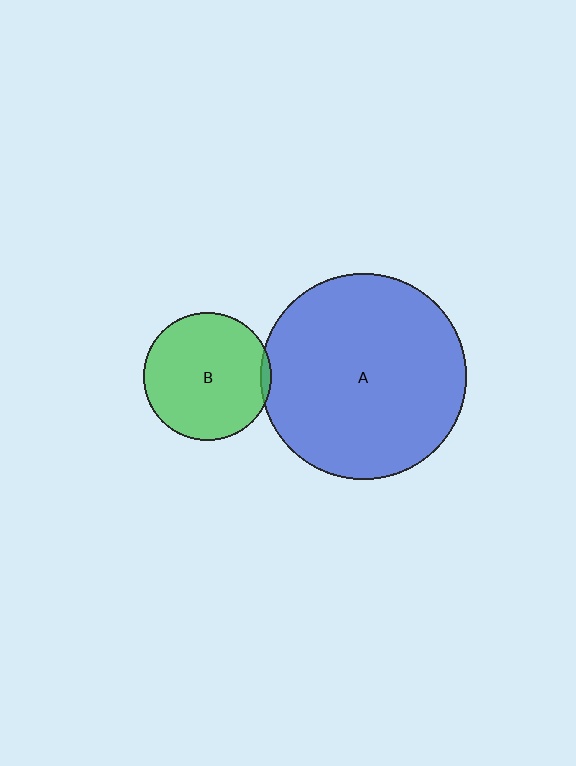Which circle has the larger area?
Circle A (blue).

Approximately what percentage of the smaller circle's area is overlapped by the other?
Approximately 5%.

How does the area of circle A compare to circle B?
Approximately 2.6 times.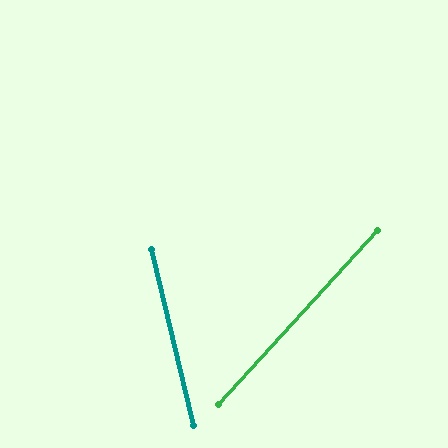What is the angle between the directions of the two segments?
Approximately 56 degrees.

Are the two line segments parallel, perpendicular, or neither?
Neither parallel nor perpendicular — they differ by about 56°.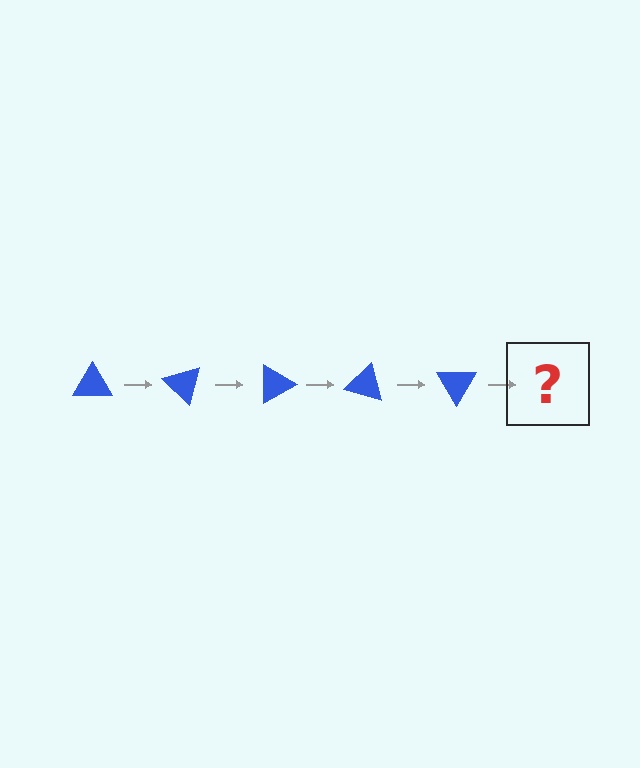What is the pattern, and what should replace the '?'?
The pattern is that the triangle rotates 45 degrees each step. The '?' should be a blue triangle rotated 225 degrees.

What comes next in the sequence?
The next element should be a blue triangle rotated 225 degrees.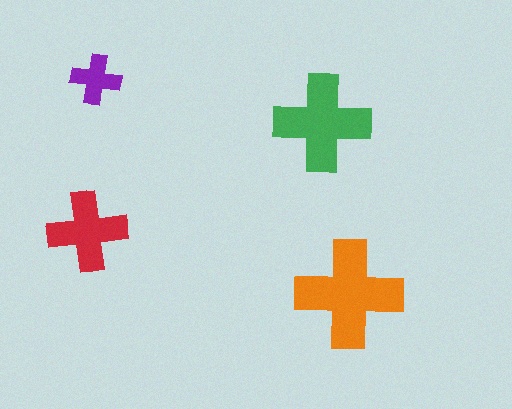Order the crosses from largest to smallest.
the orange one, the green one, the red one, the purple one.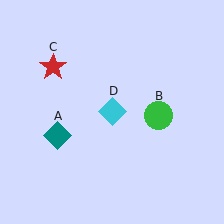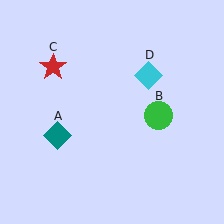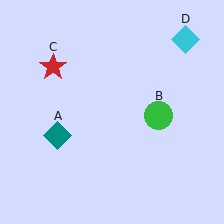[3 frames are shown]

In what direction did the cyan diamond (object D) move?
The cyan diamond (object D) moved up and to the right.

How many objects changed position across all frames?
1 object changed position: cyan diamond (object D).